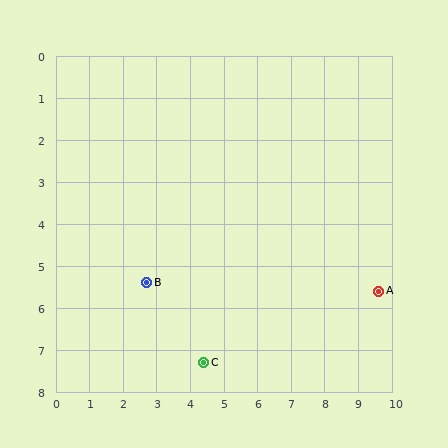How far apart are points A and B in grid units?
Points A and B are about 6.9 grid units apart.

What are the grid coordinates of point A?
Point A is at approximately (9.6, 5.6).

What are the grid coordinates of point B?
Point B is at approximately (2.7, 5.4).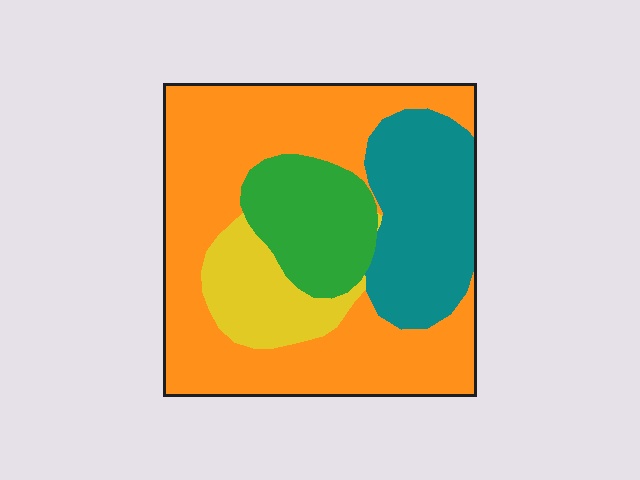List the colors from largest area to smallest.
From largest to smallest: orange, teal, green, yellow.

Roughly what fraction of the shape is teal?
Teal takes up about one fifth (1/5) of the shape.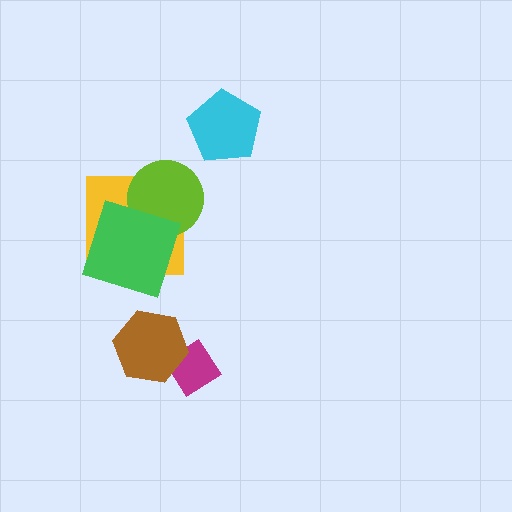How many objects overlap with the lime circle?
2 objects overlap with the lime circle.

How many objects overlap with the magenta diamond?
1 object overlaps with the magenta diamond.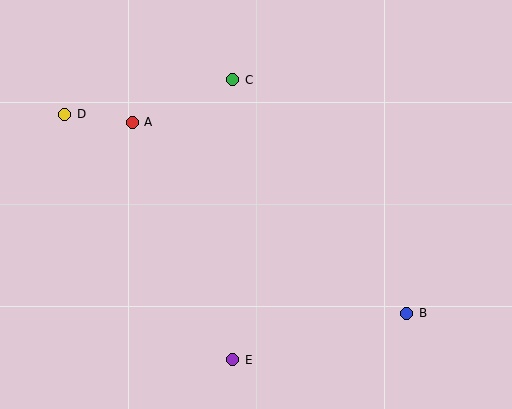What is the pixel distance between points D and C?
The distance between D and C is 172 pixels.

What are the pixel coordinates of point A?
Point A is at (132, 122).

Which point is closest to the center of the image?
Point C at (233, 80) is closest to the center.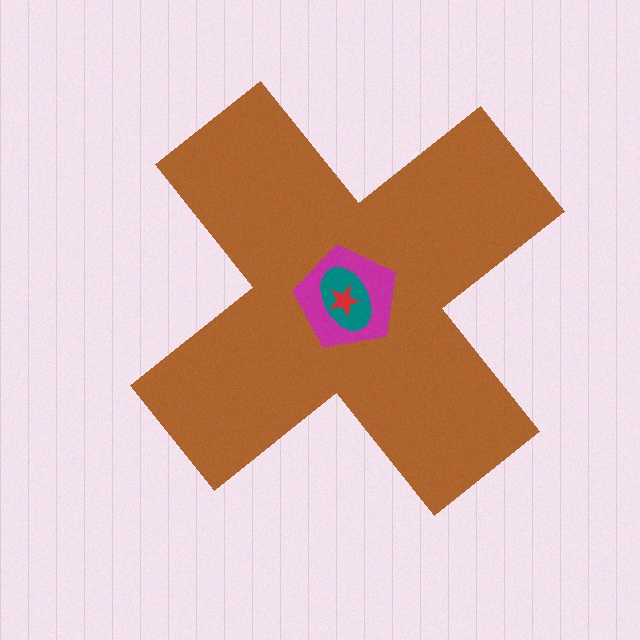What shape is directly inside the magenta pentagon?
The teal ellipse.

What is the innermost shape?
The red star.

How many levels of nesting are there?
4.